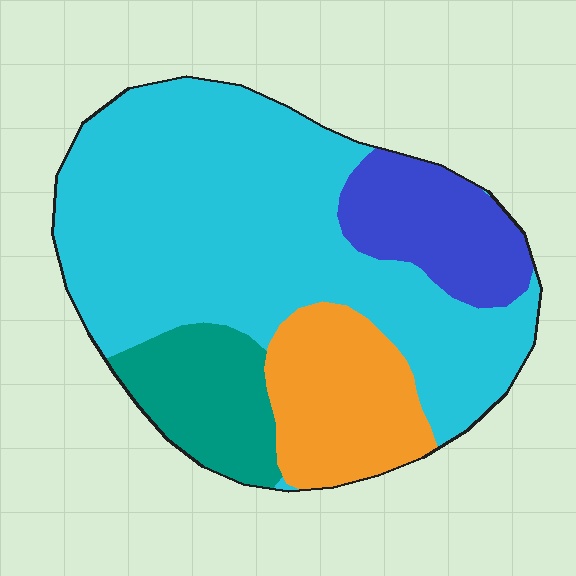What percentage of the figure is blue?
Blue covers around 15% of the figure.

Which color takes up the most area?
Cyan, at roughly 60%.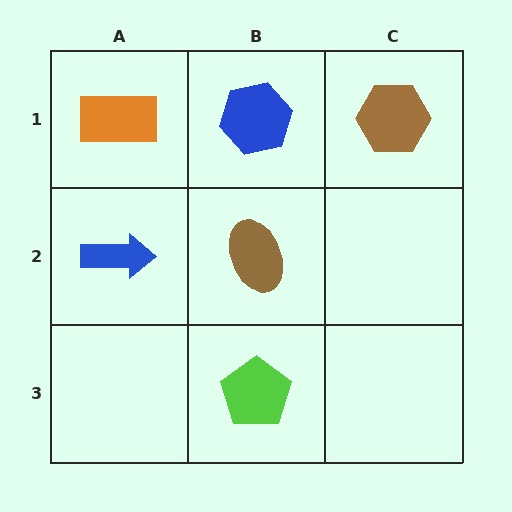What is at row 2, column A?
A blue arrow.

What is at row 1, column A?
An orange rectangle.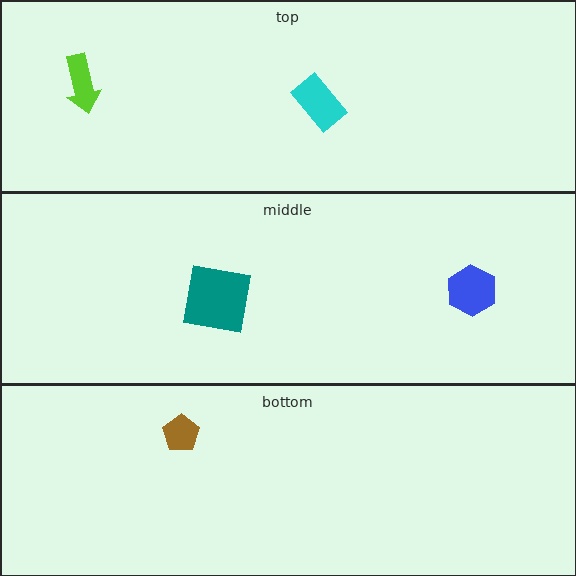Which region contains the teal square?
The middle region.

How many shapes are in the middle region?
2.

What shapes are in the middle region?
The teal square, the blue hexagon.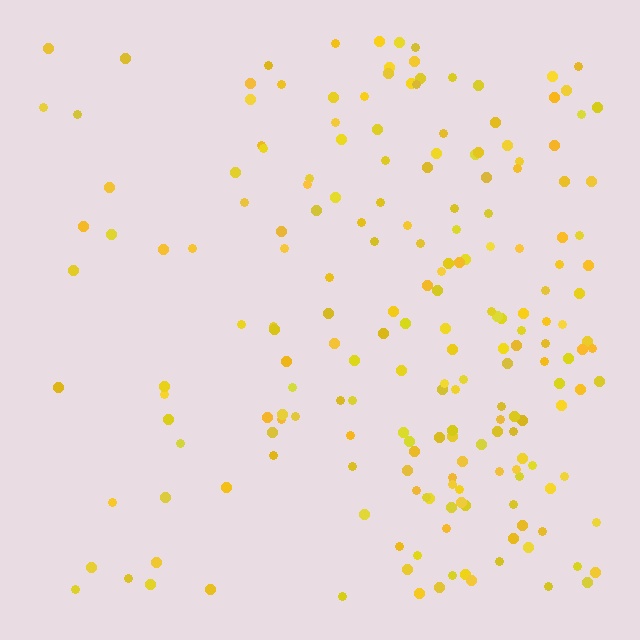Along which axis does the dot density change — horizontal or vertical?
Horizontal.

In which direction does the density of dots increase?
From left to right, with the right side densest.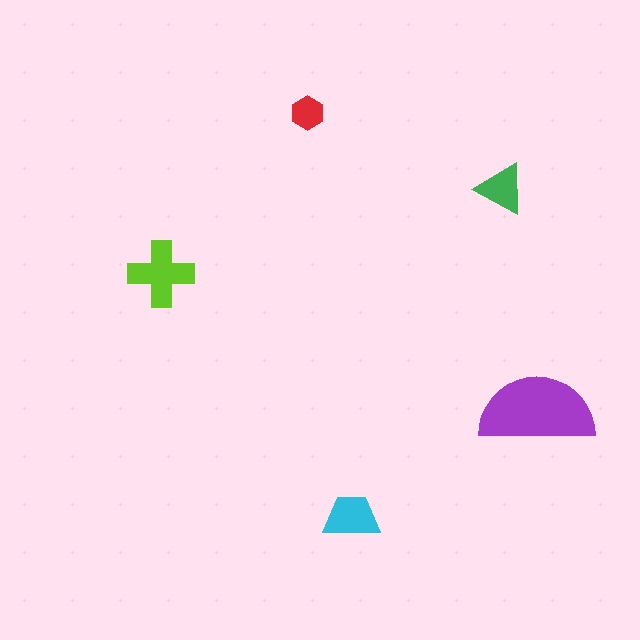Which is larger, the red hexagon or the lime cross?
The lime cross.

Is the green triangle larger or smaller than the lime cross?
Smaller.